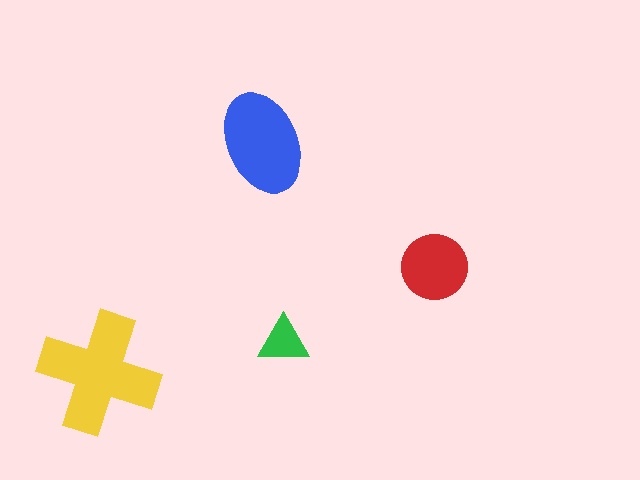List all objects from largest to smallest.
The yellow cross, the blue ellipse, the red circle, the green triangle.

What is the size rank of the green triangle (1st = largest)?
4th.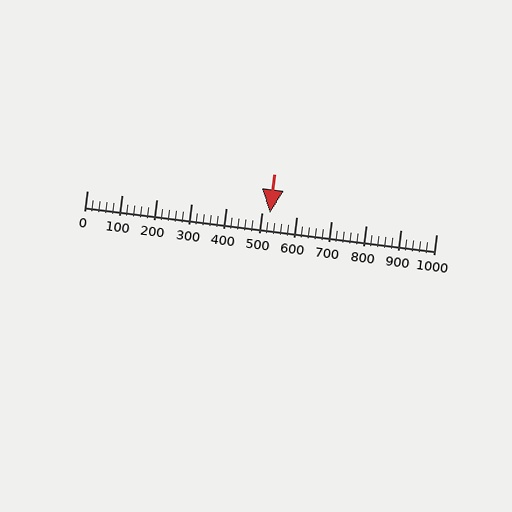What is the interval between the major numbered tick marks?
The major tick marks are spaced 100 units apart.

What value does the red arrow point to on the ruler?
The red arrow points to approximately 525.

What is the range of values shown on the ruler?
The ruler shows values from 0 to 1000.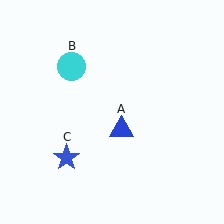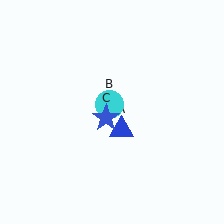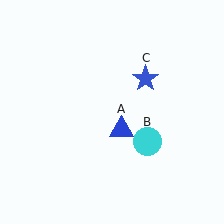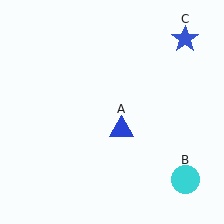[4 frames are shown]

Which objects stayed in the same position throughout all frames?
Blue triangle (object A) remained stationary.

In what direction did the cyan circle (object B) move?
The cyan circle (object B) moved down and to the right.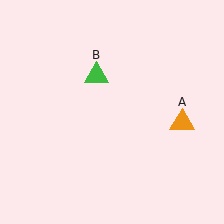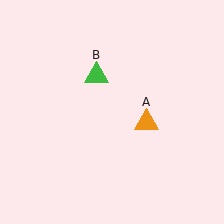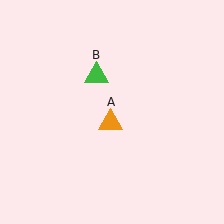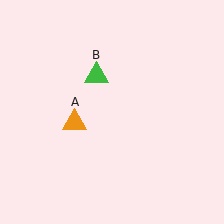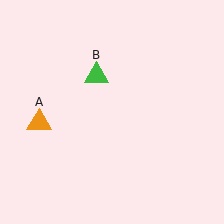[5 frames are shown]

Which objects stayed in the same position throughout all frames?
Green triangle (object B) remained stationary.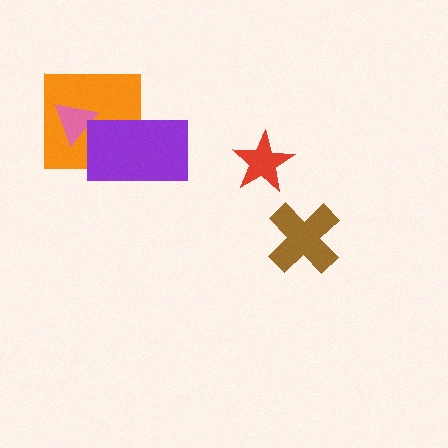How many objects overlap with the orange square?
2 objects overlap with the orange square.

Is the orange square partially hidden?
Yes, it is partially covered by another shape.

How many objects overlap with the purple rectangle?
1 object overlaps with the purple rectangle.